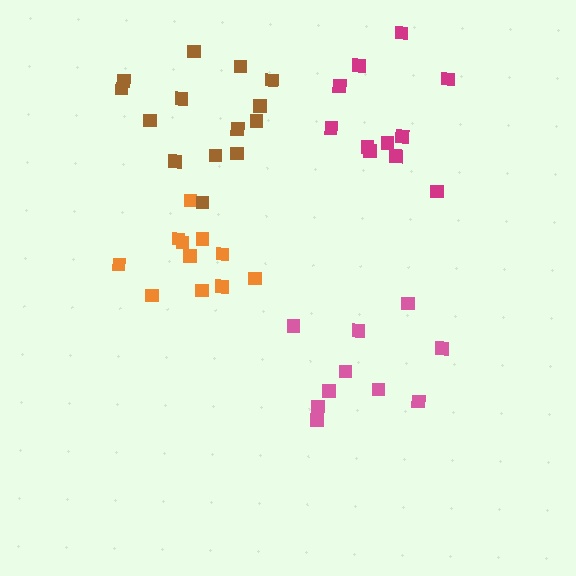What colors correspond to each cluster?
The clusters are colored: magenta, pink, orange, brown.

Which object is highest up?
The brown cluster is topmost.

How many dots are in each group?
Group 1: 11 dots, Group 2: 10 dots, Group 3: 11 dots, Group 4: 14 dots (46 total).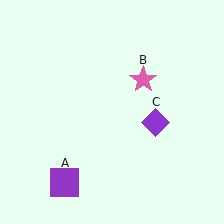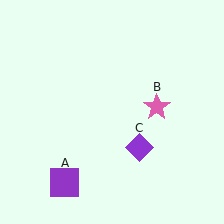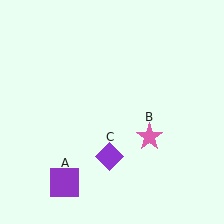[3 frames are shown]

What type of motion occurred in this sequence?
The pink star (object B), purple diamond (object C) rotated clockwise around the center of the scene.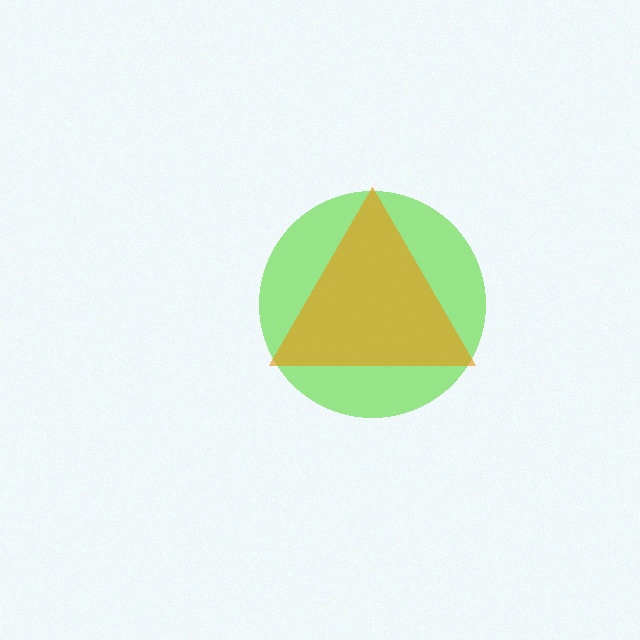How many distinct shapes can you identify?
There are 2 distinct shapes: a lime circle, an orange triangle.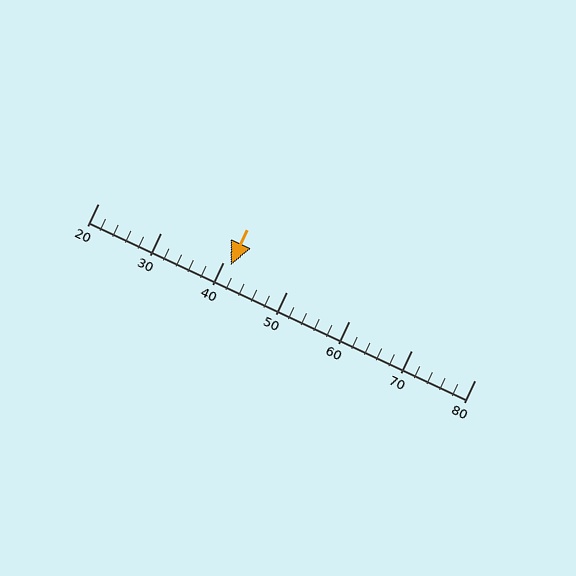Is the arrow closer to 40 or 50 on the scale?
The arrow is closer to 40.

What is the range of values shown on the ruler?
The ruler shows values from 20 to 80.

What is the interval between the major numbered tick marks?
The major tick marks are spaced 10 units apart.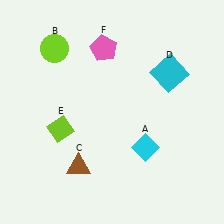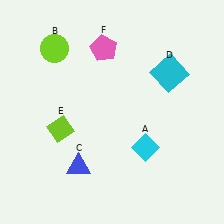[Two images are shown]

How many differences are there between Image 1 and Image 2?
There is 1 difference between the two images.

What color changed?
The triangle (C) changed from brown in Image 1 to blue in Image 2.